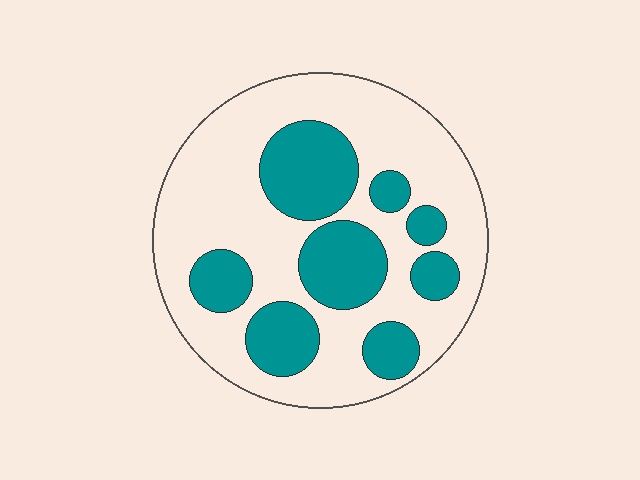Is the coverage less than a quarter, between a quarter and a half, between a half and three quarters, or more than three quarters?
Between a quarter and a half.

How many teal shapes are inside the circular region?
8.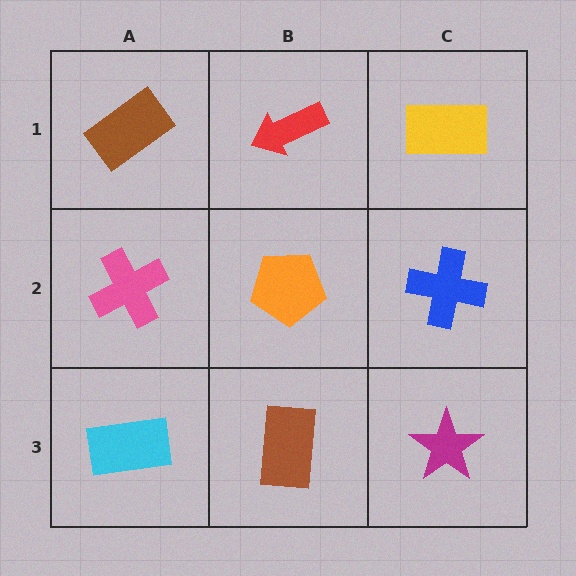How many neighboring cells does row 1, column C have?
2.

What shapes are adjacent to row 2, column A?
A brown rectangle (row 1, column A), a cyan rectangle (row 3, column A), an orange pentagon (row 2, column B).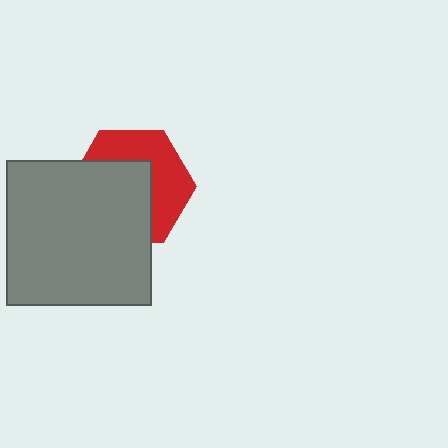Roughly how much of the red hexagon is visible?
About half of it is visible (roughly 46%).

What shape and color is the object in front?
The object in front is a gray square.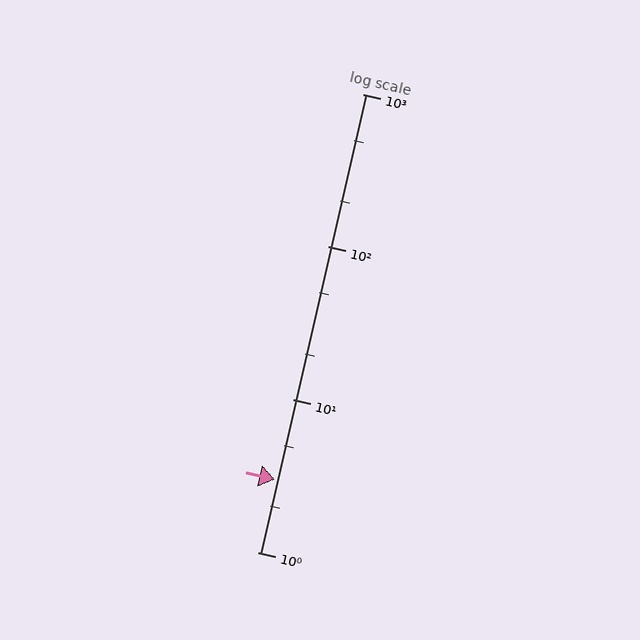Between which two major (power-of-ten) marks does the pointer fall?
The pointer is between 1 and 10.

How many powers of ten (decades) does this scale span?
The scale spans 3 decades, from 1 to 1000.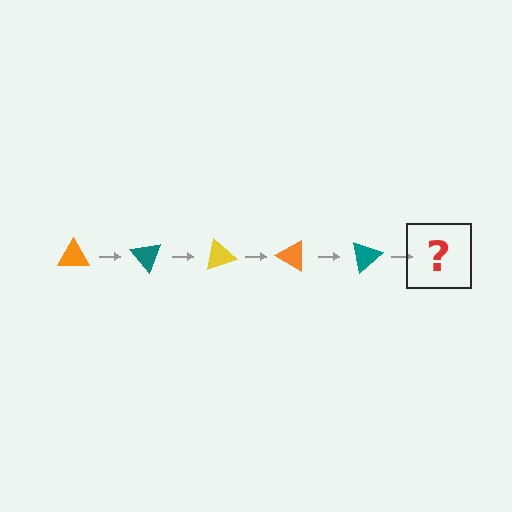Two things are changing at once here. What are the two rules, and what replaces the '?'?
The two rules are that it rotates 50 degrees each step and the color cycles through orange, teal, and yellow. The '?' should be a yellow triangle, rotated 250 degrees from the start.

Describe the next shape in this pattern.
It should be a yellow triangle, rotated 250 degrees from the start.